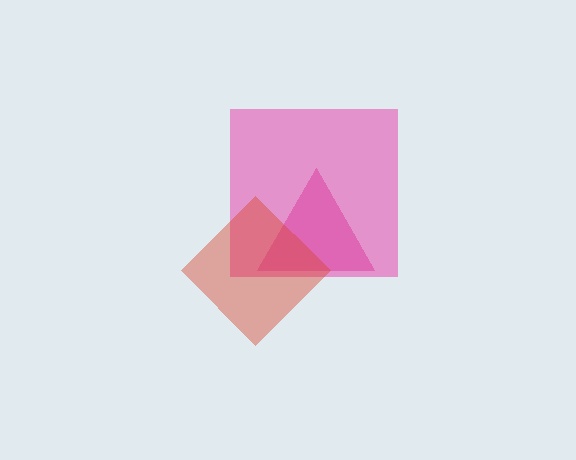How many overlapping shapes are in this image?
There are 3 overlapping shapes in the image.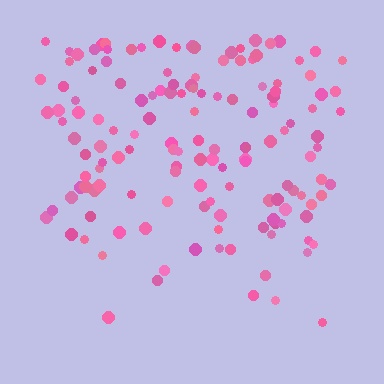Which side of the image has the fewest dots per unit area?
The bottom.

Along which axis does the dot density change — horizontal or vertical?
Vertical.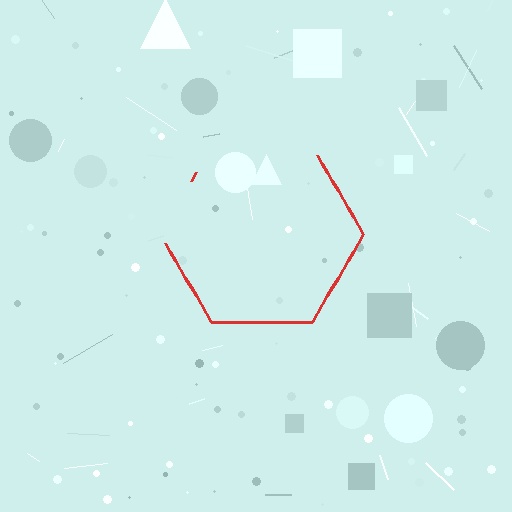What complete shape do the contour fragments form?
The contour fragments form a hexagon.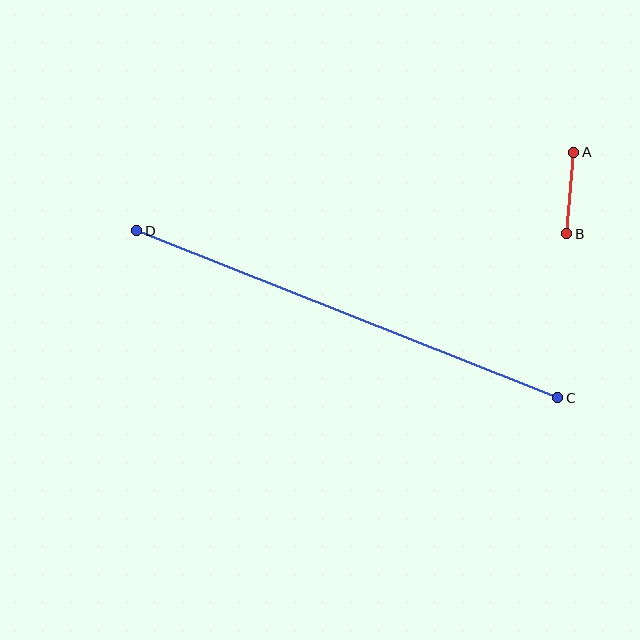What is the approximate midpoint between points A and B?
The midpoint is at approximately (570, 193) pixels.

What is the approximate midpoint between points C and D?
The midpoint is at approximately (347, 314) pixels.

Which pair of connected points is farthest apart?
Points C and D are farthest apart.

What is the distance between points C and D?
The distance is approximately 453 pixels.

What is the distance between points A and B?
The distance is approximately 82 pixels.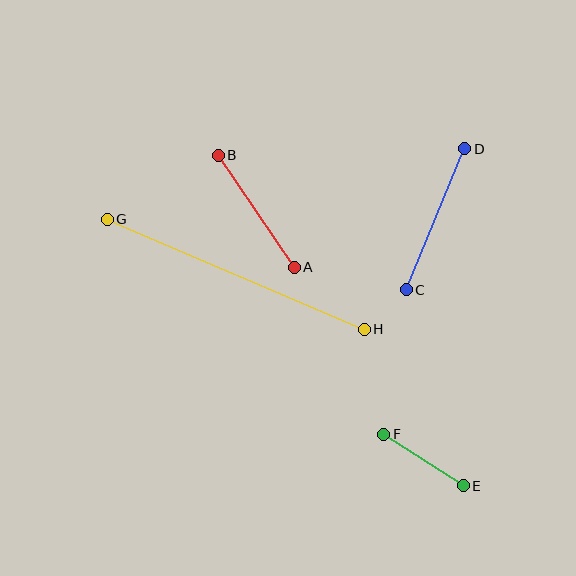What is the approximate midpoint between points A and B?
The midpoint is at approximately (256, 211) pixels.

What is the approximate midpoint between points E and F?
The midpoint is at approximately (423, 460) pixels.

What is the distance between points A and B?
The distance is approximately 135 pixels.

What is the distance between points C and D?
The distance is approximately 153 pixels.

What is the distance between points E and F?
The distance is approximately 95 pixels.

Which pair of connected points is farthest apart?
Points G and H are farthest apart.